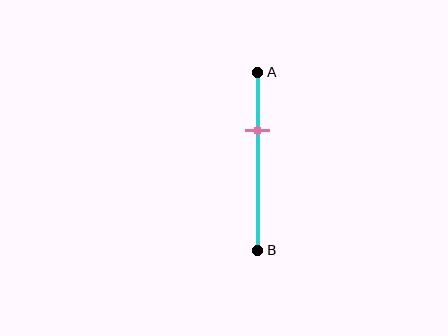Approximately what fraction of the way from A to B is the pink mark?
The pink mark is approximately 30% of the way from A to B.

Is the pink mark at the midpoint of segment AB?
No, the mark is at about 30% from A, not at the 50% midpoint.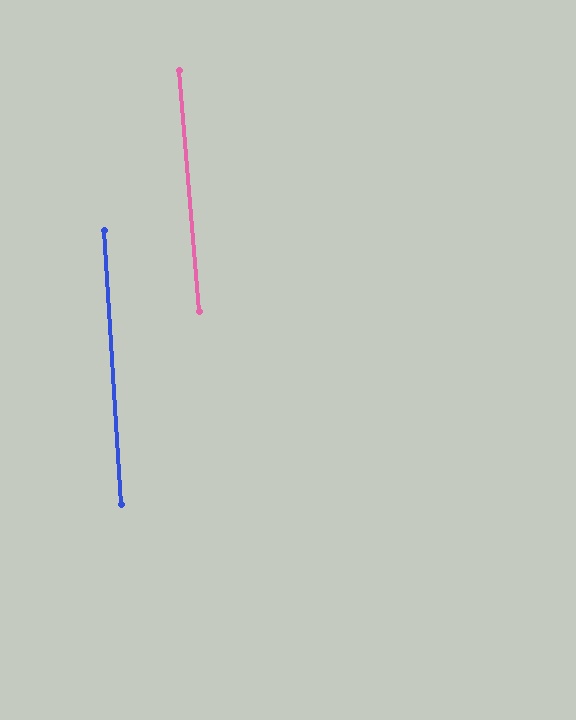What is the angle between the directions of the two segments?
Approximately 1 degree.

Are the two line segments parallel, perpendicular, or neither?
Parallel — their directions differ by only 1.0°.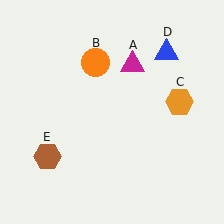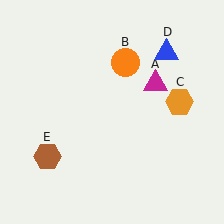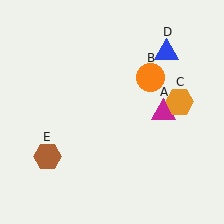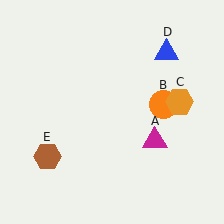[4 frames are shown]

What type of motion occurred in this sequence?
The magenta triangle (object A), orange circle (object B) rotated clockwise around the center of the scene.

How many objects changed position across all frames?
2 objects changed position: magenta triangle (object A), orange circle (object B).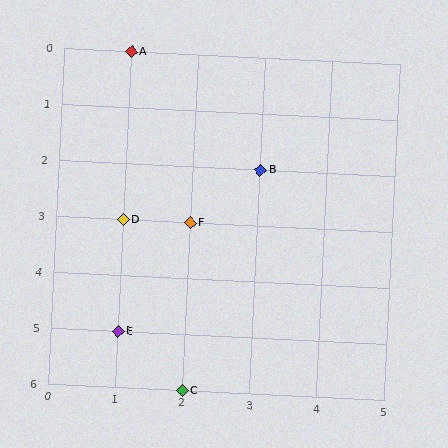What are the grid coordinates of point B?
Point B is at grid coordinates (3, 2).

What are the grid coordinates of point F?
Point F is at grid coordinates (2, 3).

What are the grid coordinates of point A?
Point A is at grid coordinates (1, 0).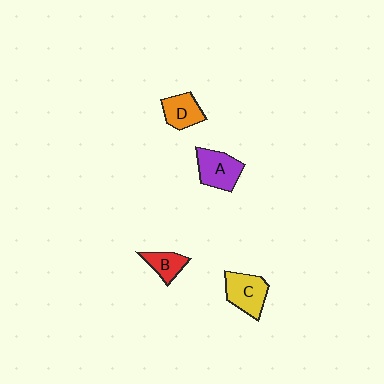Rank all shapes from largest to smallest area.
From largest to smallest: A (purple), C (yellow), D (orange), B (red).